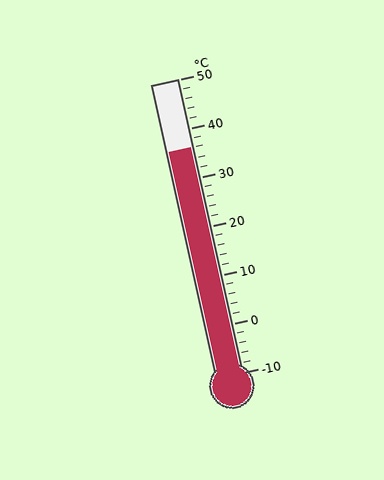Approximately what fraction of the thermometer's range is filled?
The thermometer is filled to approximately 75% of its range.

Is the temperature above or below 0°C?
The temperature is above 0°C.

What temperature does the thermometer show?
The thermometer shows approximately 36°C.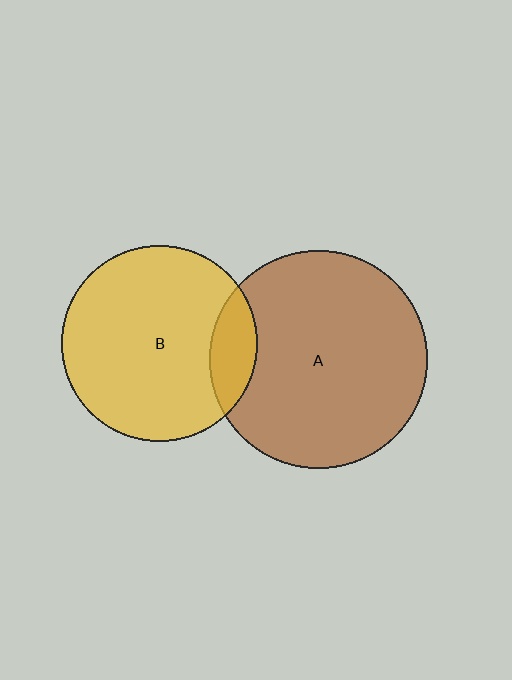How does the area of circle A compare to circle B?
Approximately 1.2 times.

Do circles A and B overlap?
Yes.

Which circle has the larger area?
Circle A (brown).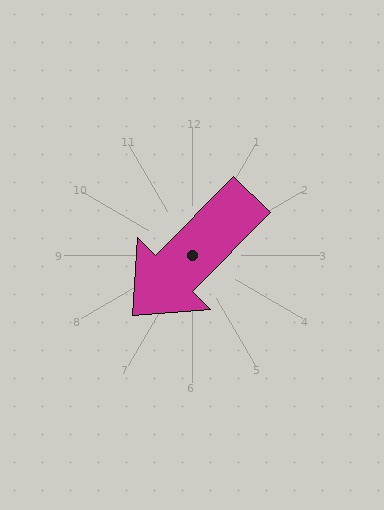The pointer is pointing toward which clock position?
Roughly 7 o'clock.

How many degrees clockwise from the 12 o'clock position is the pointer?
Approximately 225 degrees.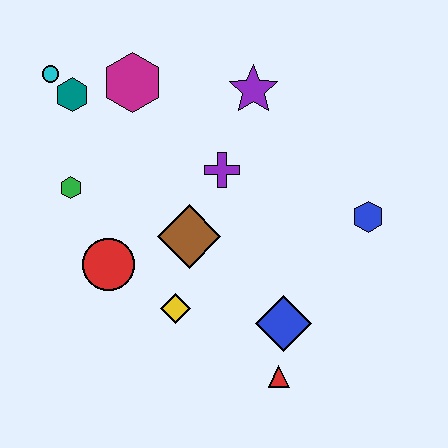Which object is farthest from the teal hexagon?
The red triangle is farthest from the teal hexagon.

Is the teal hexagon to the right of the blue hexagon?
No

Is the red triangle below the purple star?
Yes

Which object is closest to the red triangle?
The blue diamond is closest to the red triangle.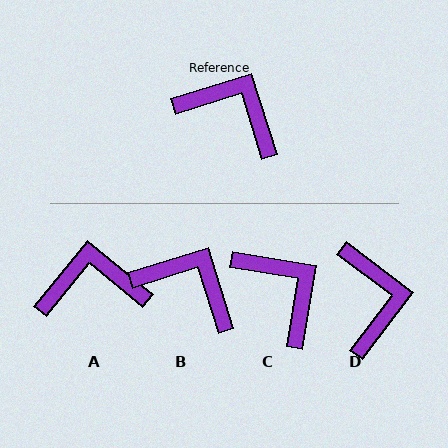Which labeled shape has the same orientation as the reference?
B.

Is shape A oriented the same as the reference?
No, it is off by about 33 degrees.